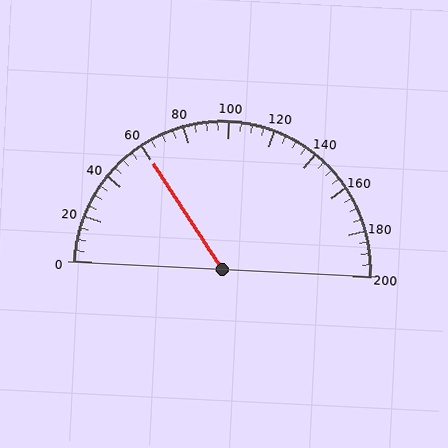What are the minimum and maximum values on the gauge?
The gauge ranges from 0 to 200.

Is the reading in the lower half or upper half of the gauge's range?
The reading is in the lower half of the range (0 to 200).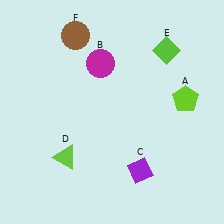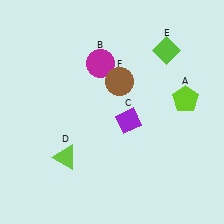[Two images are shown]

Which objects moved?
The objects that moved are: the purple diamond (C), the brown circle (F).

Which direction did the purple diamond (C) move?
The purple diamond (C) moved up.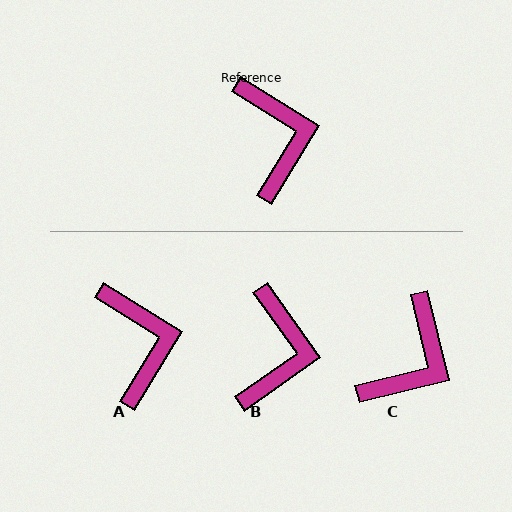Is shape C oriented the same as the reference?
No, it is off by about 45 degrees.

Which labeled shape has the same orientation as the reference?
A.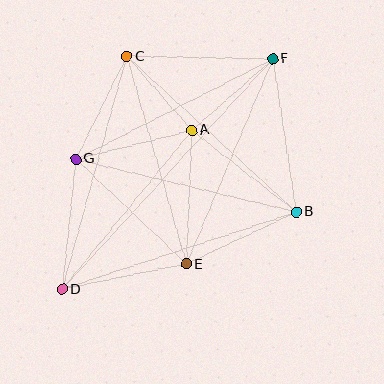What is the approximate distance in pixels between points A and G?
The distance between A and G is approximately 119 pixels.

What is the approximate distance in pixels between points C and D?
The distance between C and D is approximately 242 pixels.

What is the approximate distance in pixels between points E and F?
The distance between E and F is approximately 223 pixels.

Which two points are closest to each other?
Points A and C are closest to each other.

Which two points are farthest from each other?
Points D and F are farthest from each other.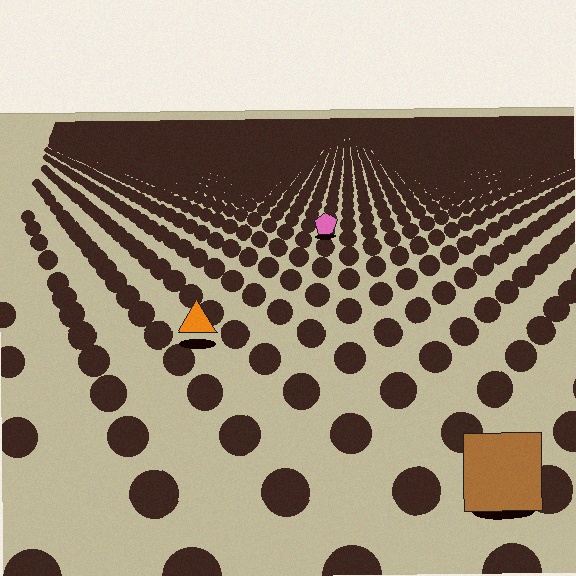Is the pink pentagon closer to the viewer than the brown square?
No. The brown square is closer — you can tell from the texture gradient: the ground texture is coarser near it.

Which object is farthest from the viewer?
The pink pentagon is farthest from the viewer. It appears smaller and the ground texture around it is denser.